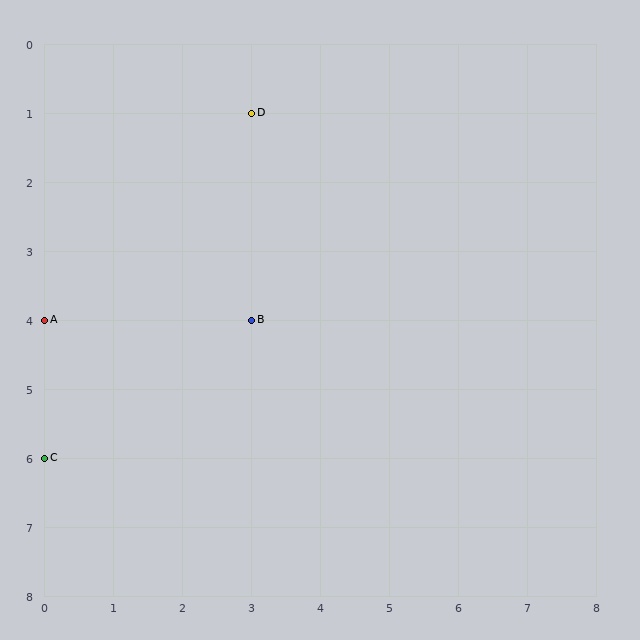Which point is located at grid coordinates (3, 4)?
Point B is at (3, 4).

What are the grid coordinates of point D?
Point D is at grid coordinates (3, 1).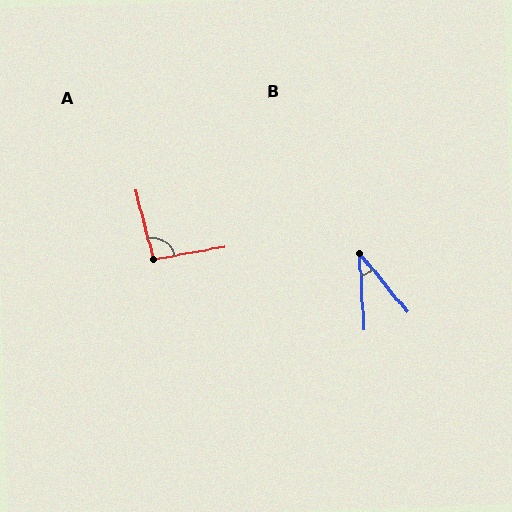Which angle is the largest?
A, at approximately 94 degrees.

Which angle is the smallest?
B, at approximately 36 degrees.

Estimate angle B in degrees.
Approximately 36 degrees.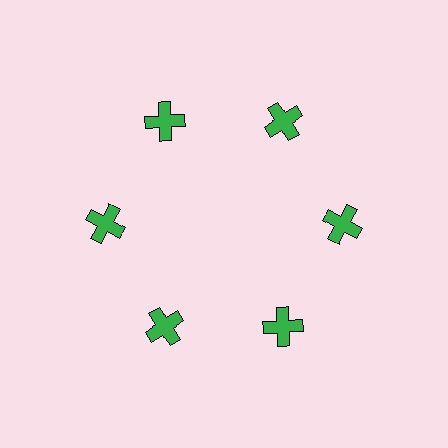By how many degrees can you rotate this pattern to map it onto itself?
The pattern maps onto itself every 60 degrees of rotation.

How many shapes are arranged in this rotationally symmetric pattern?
There are 6 shapes, arranged in 6 groups of 1.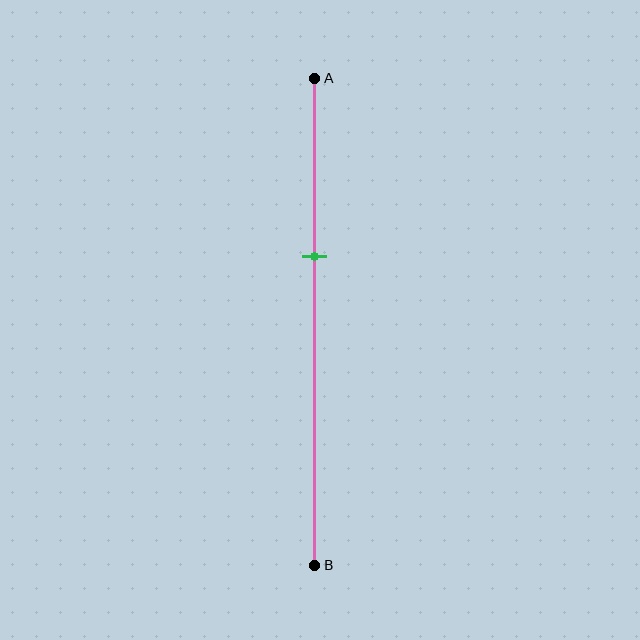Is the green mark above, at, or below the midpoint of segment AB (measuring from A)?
The green mark is above the midpoint of segment AB.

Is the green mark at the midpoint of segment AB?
No, the mark is at about 35% from A, not at the 50% midpoint.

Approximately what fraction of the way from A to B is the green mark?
The green mark is approximately 35% of the way from A to B.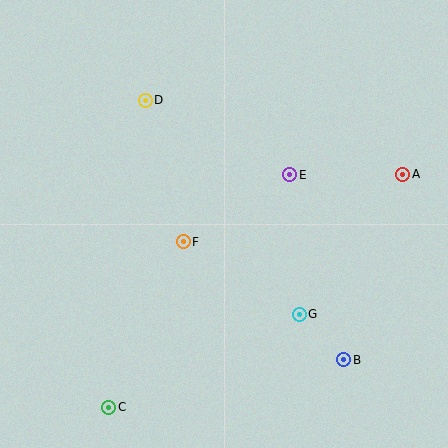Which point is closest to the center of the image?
Point F at (183, 242) is closest to the center.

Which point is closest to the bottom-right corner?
Point B is closest to the bottom-right corner.